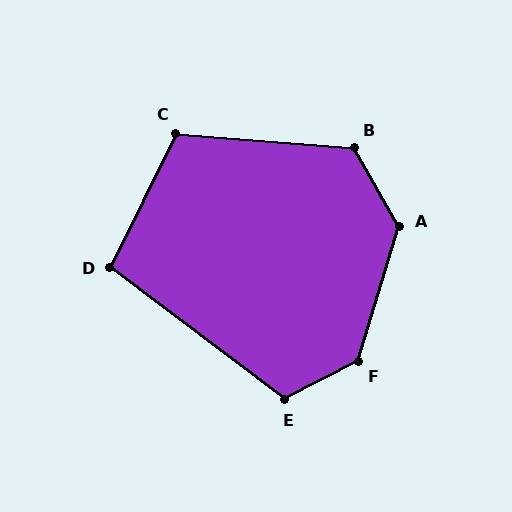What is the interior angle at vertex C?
Approximately 112 degrees (obtuse).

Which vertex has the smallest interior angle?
D, at approximately 101 degrees.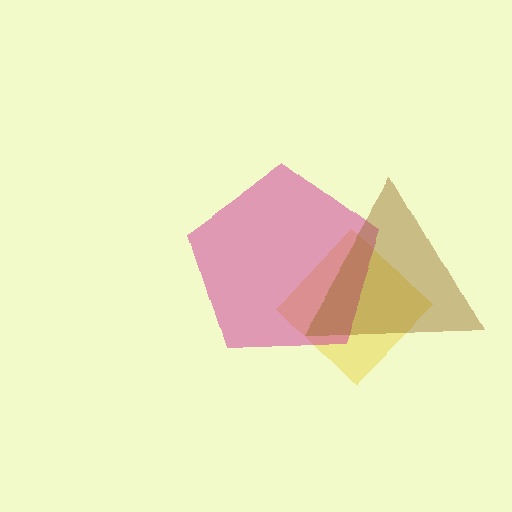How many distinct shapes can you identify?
There are 3 distinct shapes: a yellow diamond, a magenta pentagon, a brown triangle.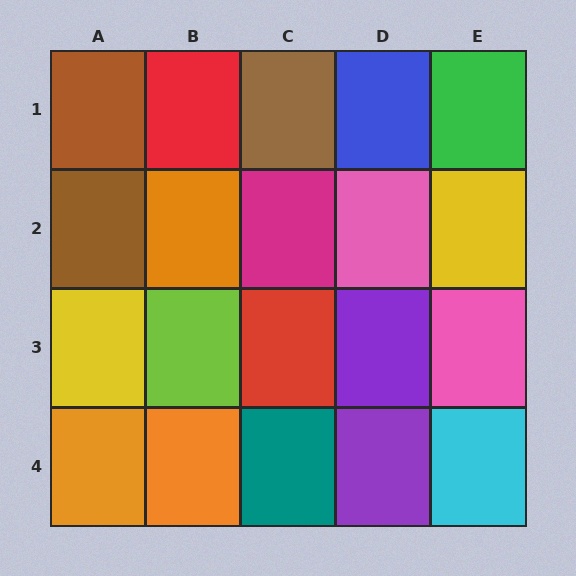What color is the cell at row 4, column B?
Orange.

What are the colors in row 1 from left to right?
Brown, red, brown, blue, green.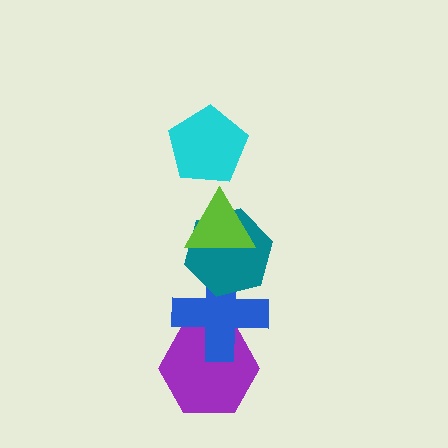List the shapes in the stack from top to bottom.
From top to bottom: the cyan pentagon, the lime triangle, the teal hexagon, the blue cross, the purple hexagon.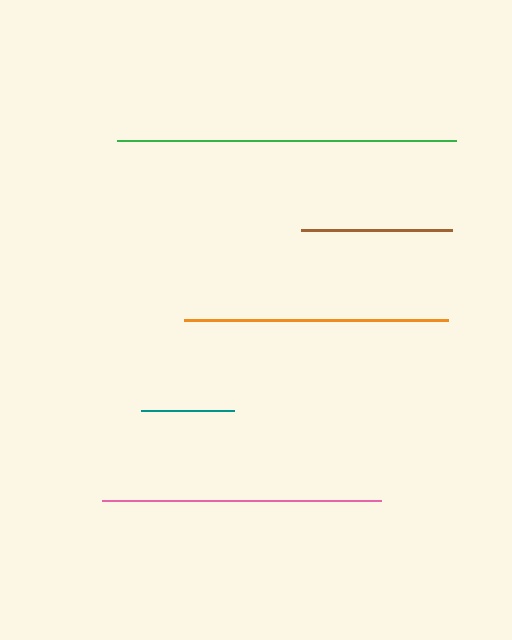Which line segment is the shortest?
The teal line is the shortest at approximately 94 pixels.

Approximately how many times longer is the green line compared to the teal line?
The green line is approximately 3.6 times the length of the teal line.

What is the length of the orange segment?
The orange segment is approximately 264 pixels long.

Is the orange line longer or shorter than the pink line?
The pink line is longer than the orange line.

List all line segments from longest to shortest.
From longest to shortest: green, pink, orange, brown, teal.